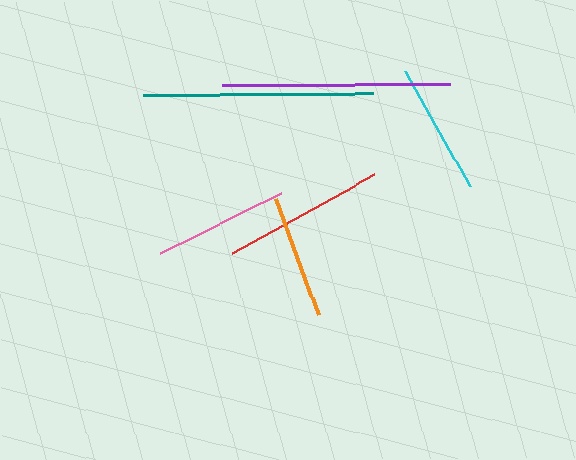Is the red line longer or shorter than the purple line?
The purple line is longer than the red line.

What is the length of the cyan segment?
The cyan segment is approximately 132 pixels long.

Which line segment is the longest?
The teal line is the longest at approximately 229 pixels.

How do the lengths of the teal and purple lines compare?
The teal and purple lines are approximately the same length.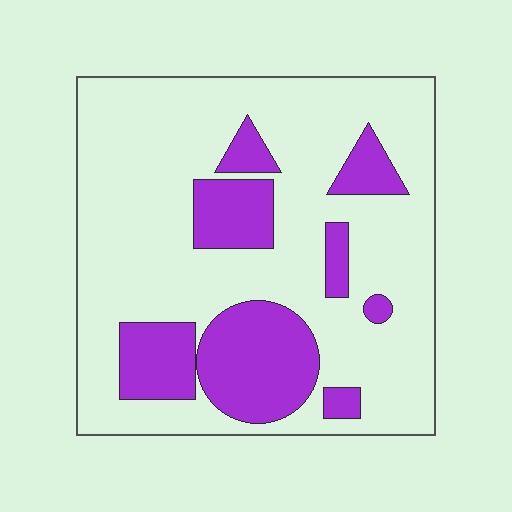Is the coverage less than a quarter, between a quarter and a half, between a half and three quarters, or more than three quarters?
Between a quarter and a half.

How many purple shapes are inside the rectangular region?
8.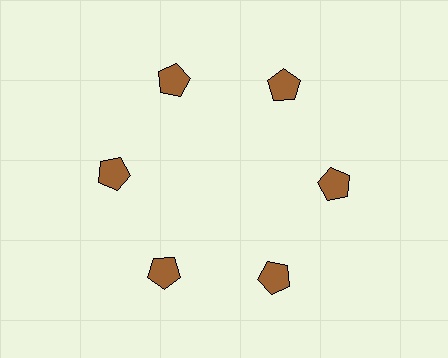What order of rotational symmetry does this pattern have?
This pattern has 6-fold rotational symmetry.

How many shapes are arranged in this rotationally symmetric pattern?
There are 6 shapes, arranged in 6 groups of 1.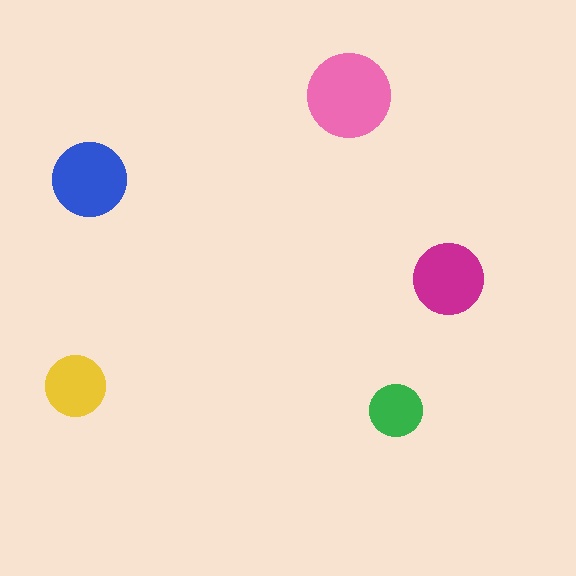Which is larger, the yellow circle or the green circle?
The yellow one.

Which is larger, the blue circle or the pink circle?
The pink one.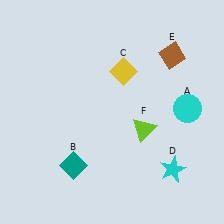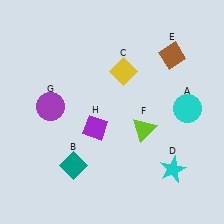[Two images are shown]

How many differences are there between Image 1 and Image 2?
There are 2 differences between the two images.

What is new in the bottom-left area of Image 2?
A purple diamond (H) was added in the bottom-left area of Image 2.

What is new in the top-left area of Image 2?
A purple circle (G) was added in the top-left area of Image 2.